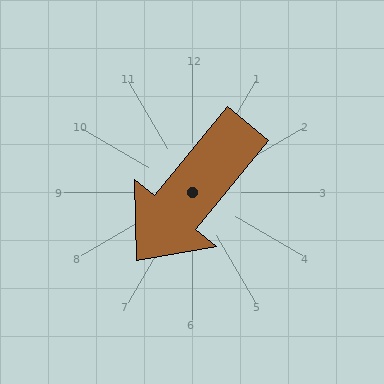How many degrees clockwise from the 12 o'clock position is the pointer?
Approximately 219 degrees.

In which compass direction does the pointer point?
Southwest.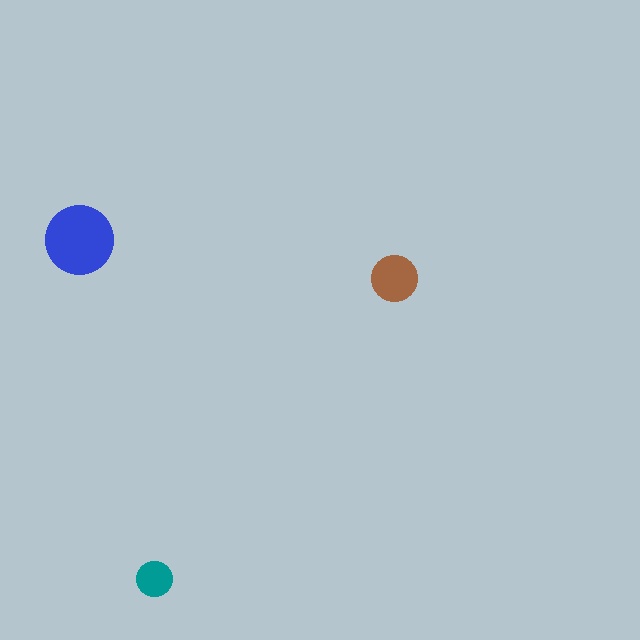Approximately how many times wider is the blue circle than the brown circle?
About 1.5 times wider.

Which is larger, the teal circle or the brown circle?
The brown one.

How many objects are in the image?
There are 3 objects in the image.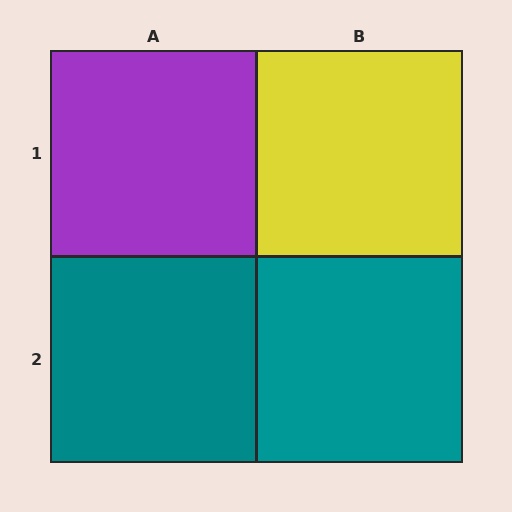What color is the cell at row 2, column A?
Teal.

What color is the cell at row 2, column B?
Teal.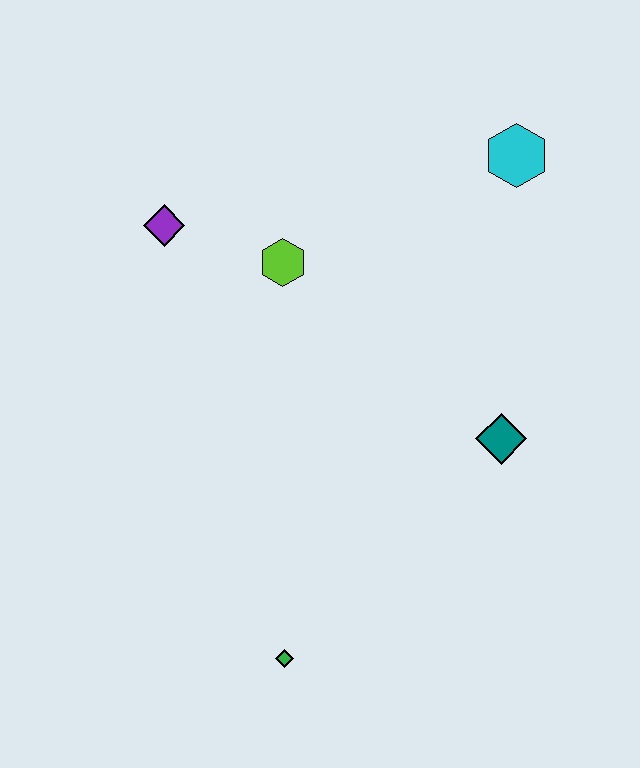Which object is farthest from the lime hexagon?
The green diamond is farthest from the lime hexagon.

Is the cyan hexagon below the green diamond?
No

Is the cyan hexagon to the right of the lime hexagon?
Yes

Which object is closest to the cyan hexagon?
The lime hexagon is closest to the cyan hexagon.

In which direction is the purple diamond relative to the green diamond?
The purple diamond is above the green diamond.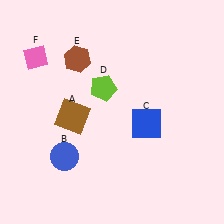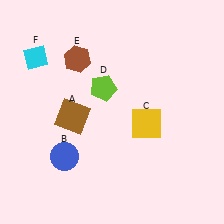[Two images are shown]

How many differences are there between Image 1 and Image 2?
There are 2 differences between the two images.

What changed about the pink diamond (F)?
In Image 1, F is pink. In Image 2, it changed to cyan.